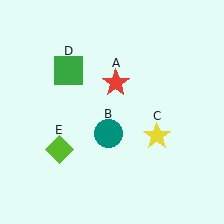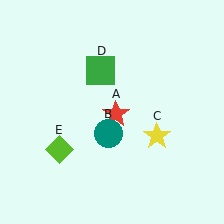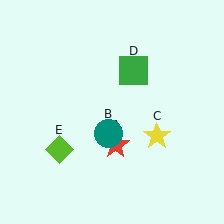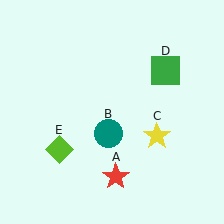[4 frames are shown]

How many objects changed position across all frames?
2 objects changed position: red star (object A), green square (object D).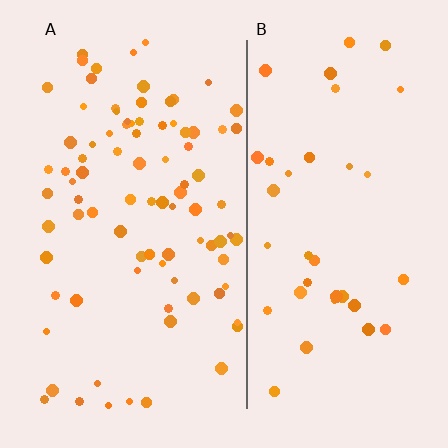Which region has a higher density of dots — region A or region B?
A (the left).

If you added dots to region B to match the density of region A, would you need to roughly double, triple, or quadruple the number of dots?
Approximately double.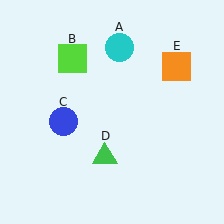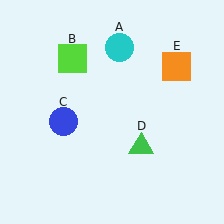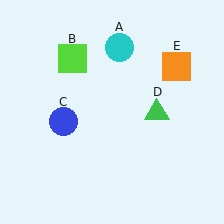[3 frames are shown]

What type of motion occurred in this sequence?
The green triangle (object D) rotated counterclockwise around the center of the scene.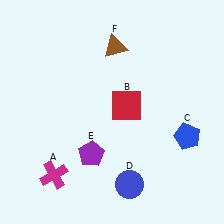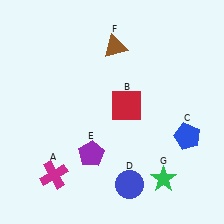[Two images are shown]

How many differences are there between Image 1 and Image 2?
There is 1 difference between the two images.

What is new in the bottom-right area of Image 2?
A green star (G) was added in the bottom-right area of Image 2.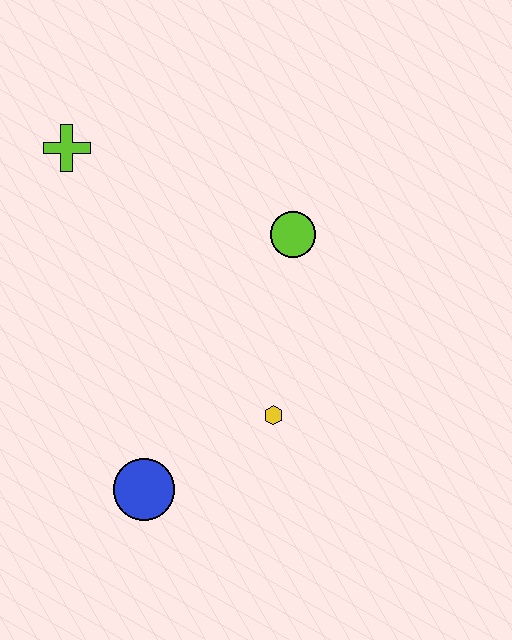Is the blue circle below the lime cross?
Yes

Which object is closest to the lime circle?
The yellow hexagon is closest to the lime circle.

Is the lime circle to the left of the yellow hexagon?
No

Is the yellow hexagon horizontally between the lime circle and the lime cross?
Yes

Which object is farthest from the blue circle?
The lime cross is farthest from the blue circle.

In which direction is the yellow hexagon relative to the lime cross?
The yellow hexagon is below the lime cross.